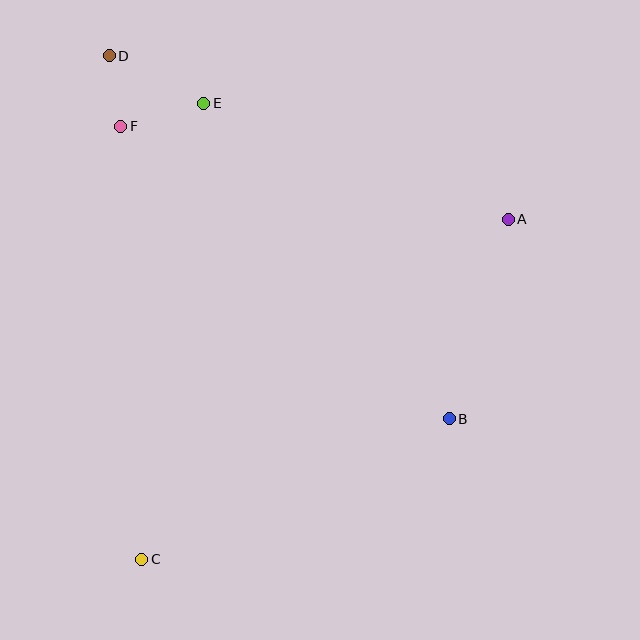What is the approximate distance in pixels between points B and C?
The distance between B and C is approximately 338 pixels.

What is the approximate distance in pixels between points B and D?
The distance between B and D is approximately 497 pixels.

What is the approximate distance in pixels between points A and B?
The distance between A and B is approximately 208 pixels.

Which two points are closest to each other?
Points D and F are closest to each other.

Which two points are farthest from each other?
Points C and D are farthest from each other.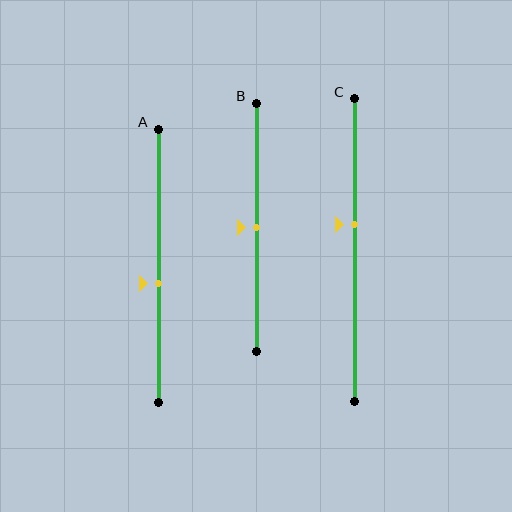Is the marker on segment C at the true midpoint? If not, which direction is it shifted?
No, the marker on segment C is shifted upward by about 9% of the segment length.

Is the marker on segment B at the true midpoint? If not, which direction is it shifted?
Yes, the marker on segment B is at the true midpoint.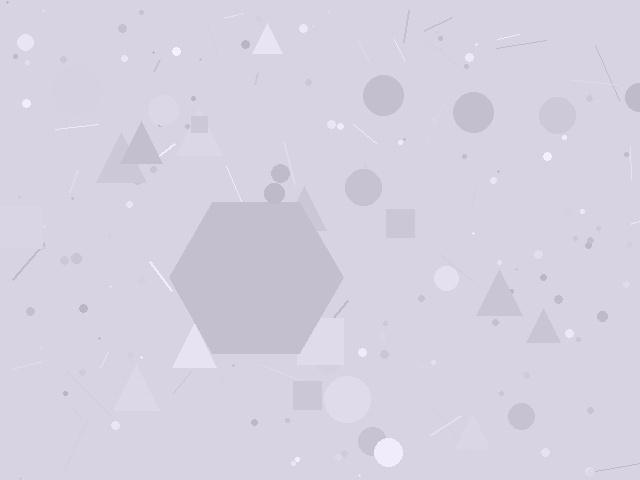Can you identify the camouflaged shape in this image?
The camouflaged shape is a hexagon.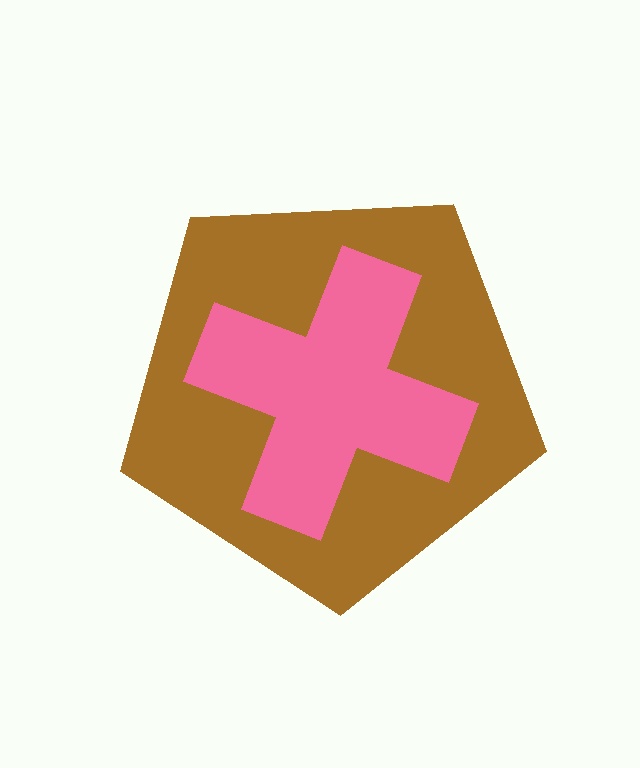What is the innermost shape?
The pink cross.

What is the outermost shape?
The brown pentagon.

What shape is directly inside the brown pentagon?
The pink cross.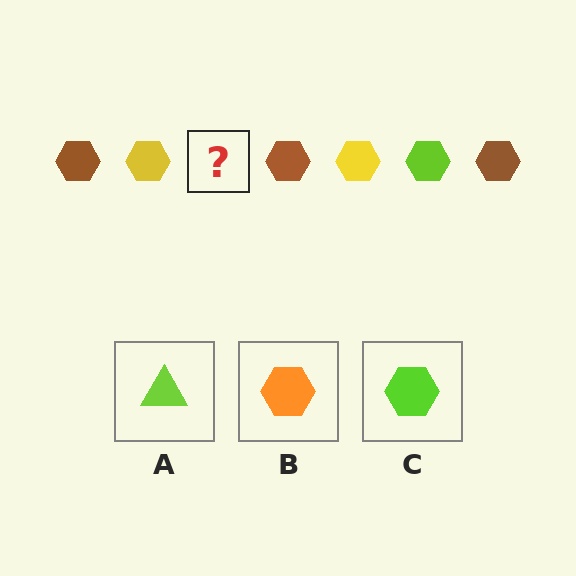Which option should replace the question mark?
Option C.